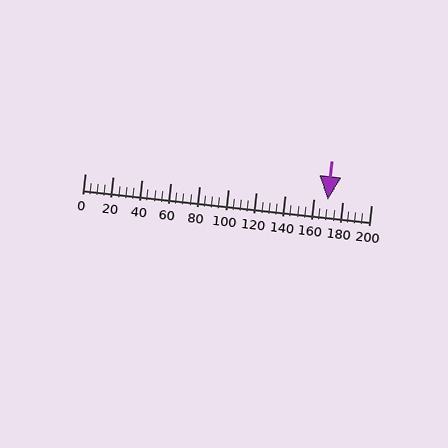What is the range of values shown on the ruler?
The ruler shows values from 0 to 200.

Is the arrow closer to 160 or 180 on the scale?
The arrow is closer to 180.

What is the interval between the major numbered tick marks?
The major tick marks are spaced 20 units apart.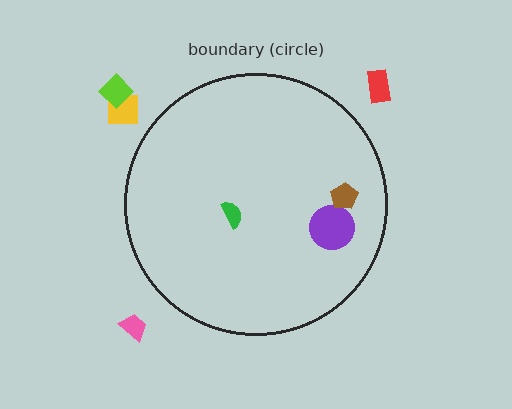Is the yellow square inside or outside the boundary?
Outside.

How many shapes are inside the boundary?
3 inside, 4 outside.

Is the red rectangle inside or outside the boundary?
Outside.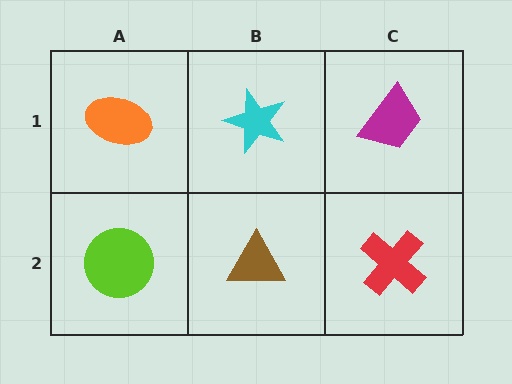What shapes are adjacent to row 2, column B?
A cyan star (row 1, column B), a lime circle (row 2, column A), a red cross (row 2, column C).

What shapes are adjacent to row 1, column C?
A red cross (row 2, column C), a cyan star (row 1, column B).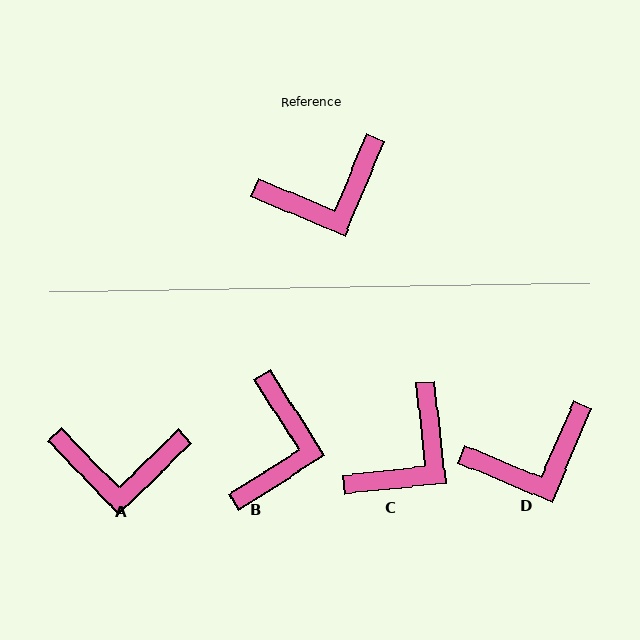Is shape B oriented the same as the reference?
No, it is off by about 55 degrees.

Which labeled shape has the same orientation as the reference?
D.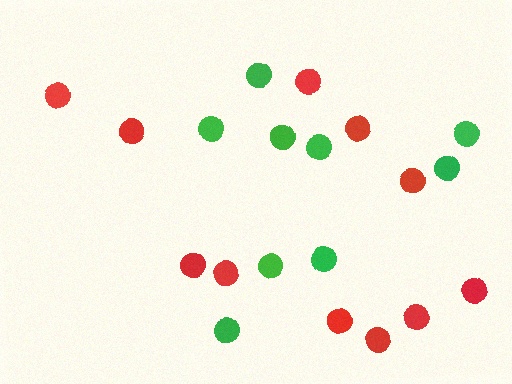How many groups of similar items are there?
There are 2 groups: one group of green circles (9) and one group of red circles (11).